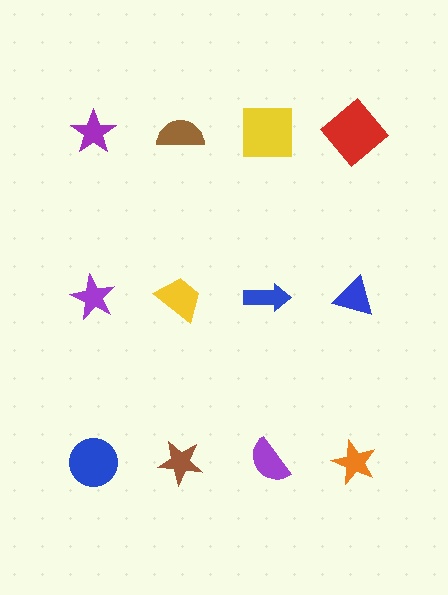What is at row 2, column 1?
A purple star.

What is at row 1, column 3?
A yellow square.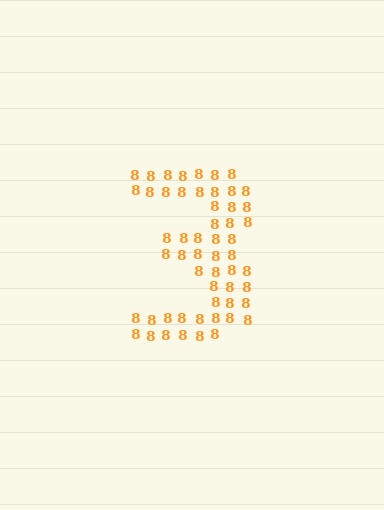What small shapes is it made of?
It is made of small digit 8's.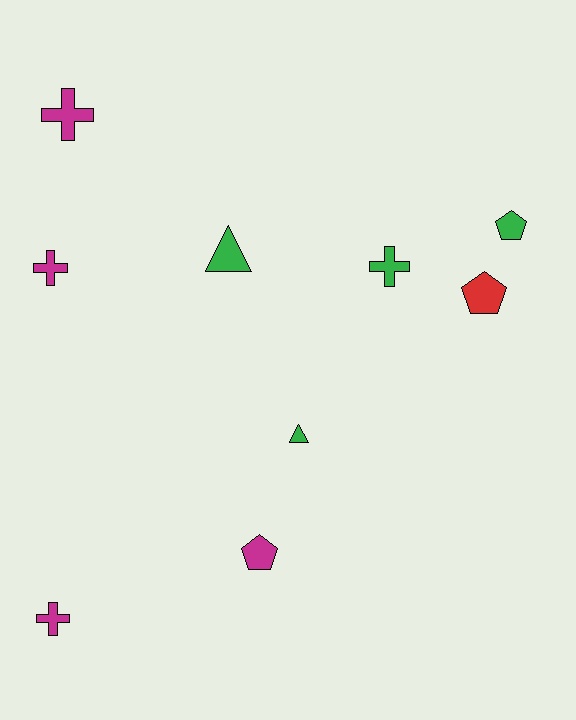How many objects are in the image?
There are 9 objects.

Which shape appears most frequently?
Cross, with 4 objects.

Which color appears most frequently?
Green, with 4 objects.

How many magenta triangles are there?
There are no magenta triangles.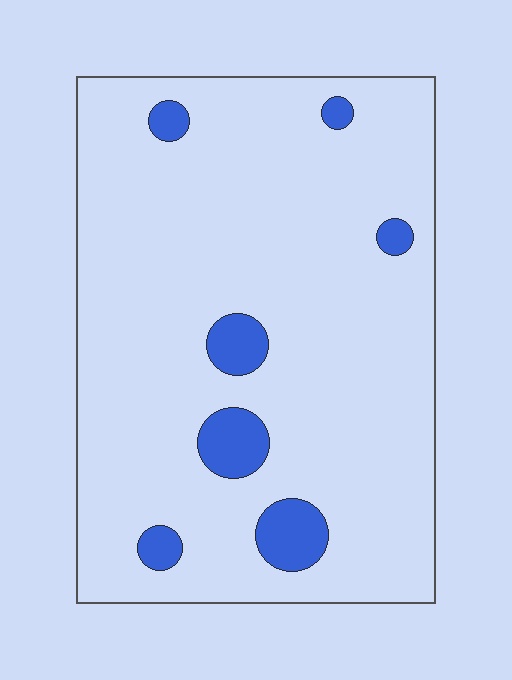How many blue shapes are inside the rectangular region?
7.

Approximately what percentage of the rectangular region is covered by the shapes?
Approximately 10%.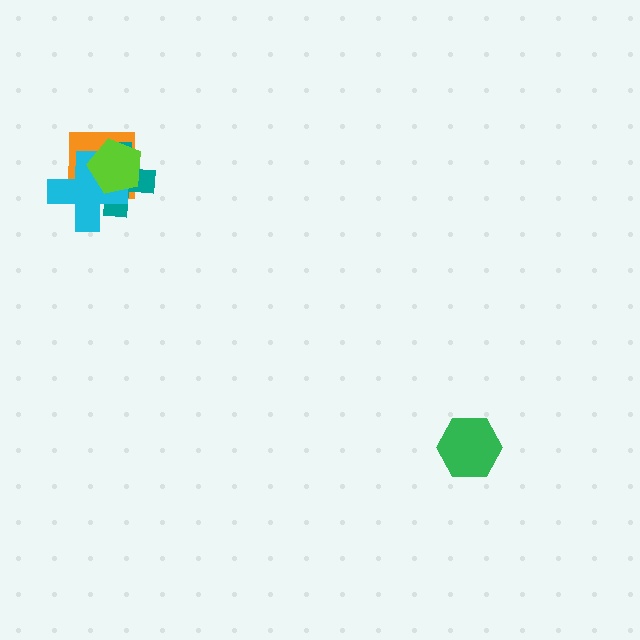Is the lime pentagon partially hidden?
No, no other shape covers it.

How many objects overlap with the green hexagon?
0 objects overlap with the green hexagon.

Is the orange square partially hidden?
Yes, it is partially covered by another shape.